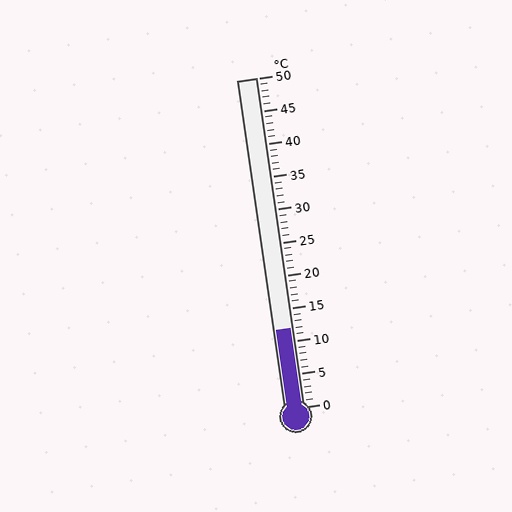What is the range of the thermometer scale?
The thermometer scale ranges from 0°C to 50°C.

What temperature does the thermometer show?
The thermometer shows approximately 12°C.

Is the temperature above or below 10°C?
The temperature is above 10°C.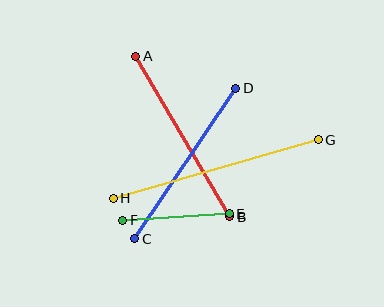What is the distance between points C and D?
The distance is approximately 181 pixels.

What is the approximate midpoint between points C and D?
The midpoint is at approximately (185, 164) pixels.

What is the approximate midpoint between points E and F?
The midpoint is at approximately (176, 217) pixels.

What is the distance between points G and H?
The distance is approximately 213 pixels.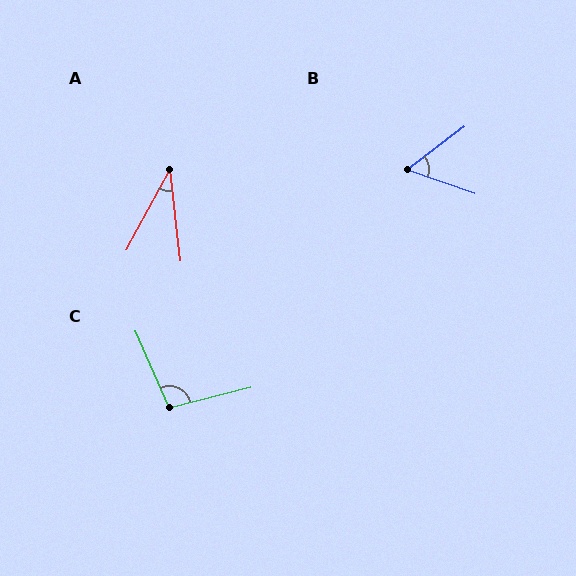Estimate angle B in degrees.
Approximately 56 degrees.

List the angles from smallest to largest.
A (35°), B (56°), C (99°).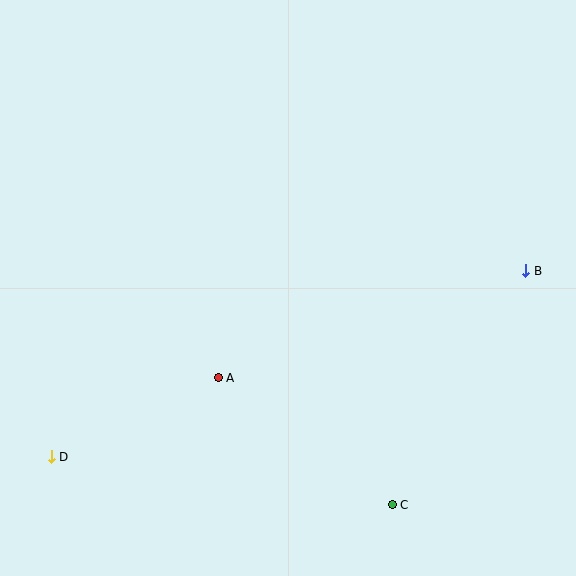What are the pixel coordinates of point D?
Point D is at (51, 457).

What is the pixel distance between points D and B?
The distance between D and B is 510 pixels.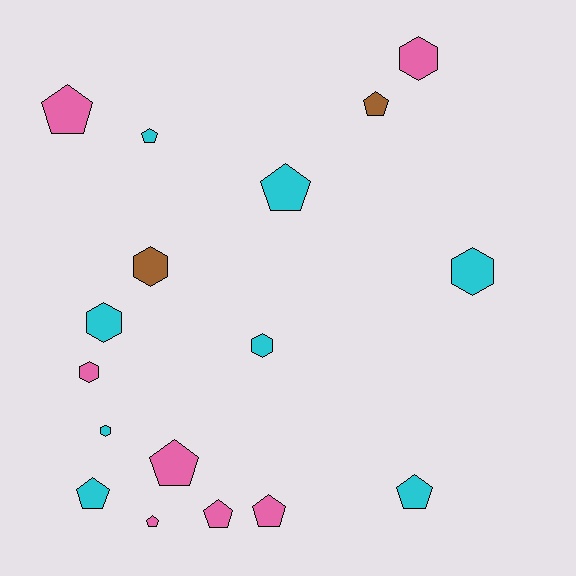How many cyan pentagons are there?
There are 4 cyan pentagons.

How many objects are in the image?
There are 17 objects.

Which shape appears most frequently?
Pentagon, with 10 objects.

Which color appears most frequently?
Cyan, with 8 objects.